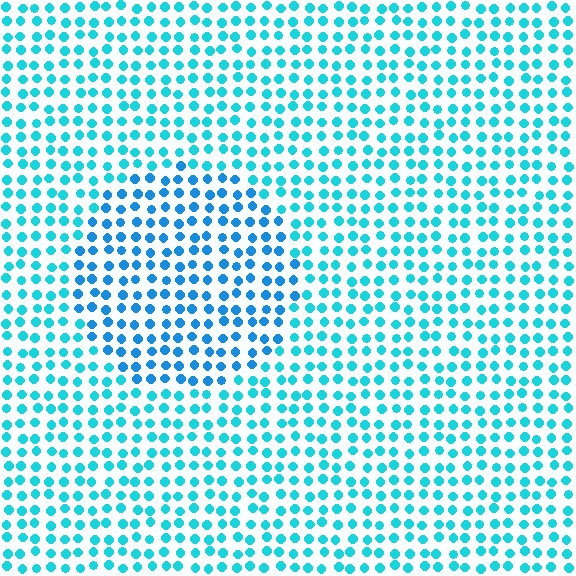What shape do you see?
I see a circle.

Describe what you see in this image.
The image is filled with small cyan elements in a uniform arrangement. A circle-shaped region is visible where the elements are tinted to a slightly different hue, forming a subtle color boundary.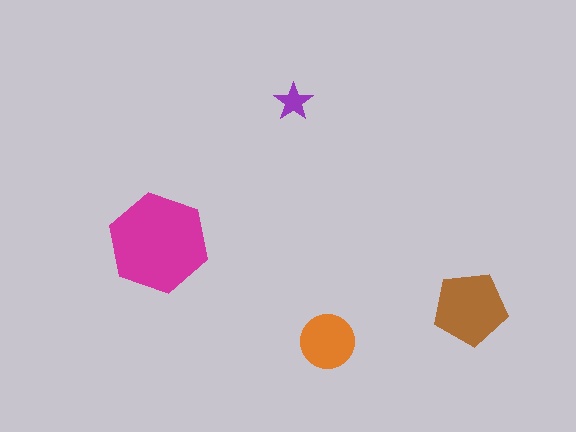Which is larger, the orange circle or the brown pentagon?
The brown pentagon.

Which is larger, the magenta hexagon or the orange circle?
The magenta hexagon.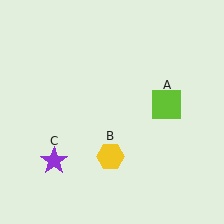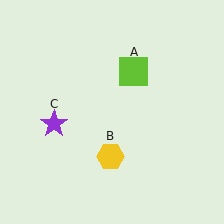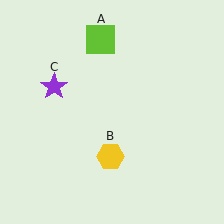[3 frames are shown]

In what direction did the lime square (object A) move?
The lime square (object A) moved up and to the left.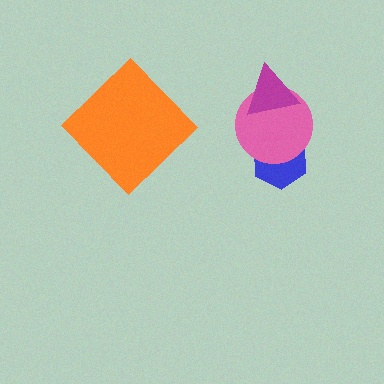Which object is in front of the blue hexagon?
The pink circle is in front of the blue hexagon.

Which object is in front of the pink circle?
The magenta triangle is in front of the pink circle.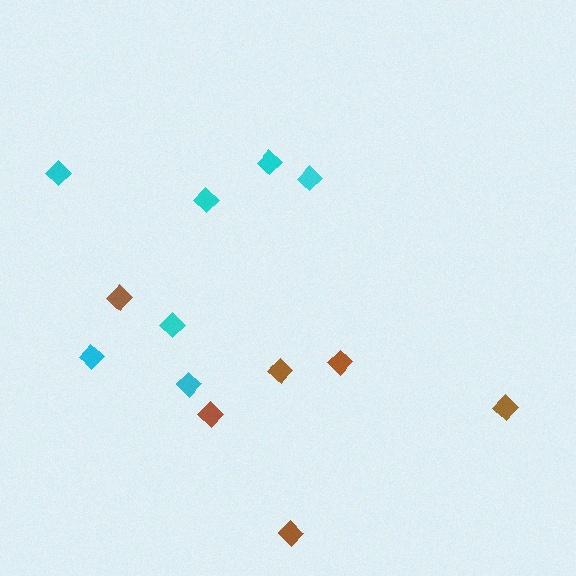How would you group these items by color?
There are 2 groups: one group of cyan diamonds (7) and one group of brown diamonds (6).